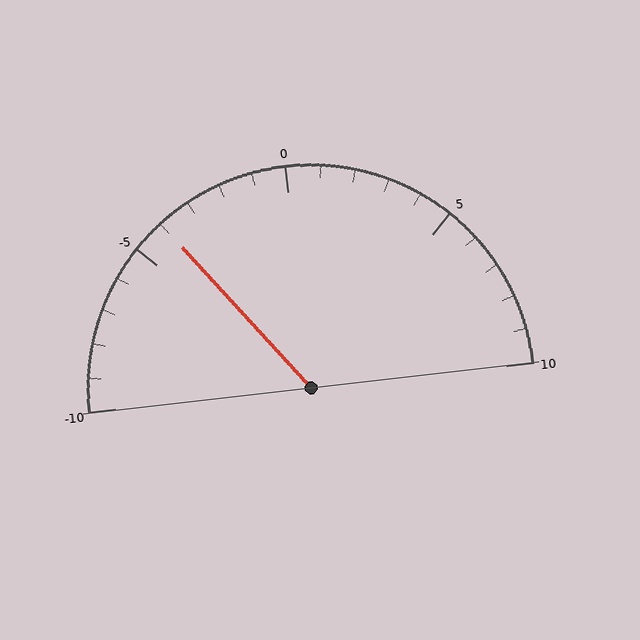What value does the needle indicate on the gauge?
The needle indicates approximately -4.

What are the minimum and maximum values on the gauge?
The gauge ranges from -10 to 10.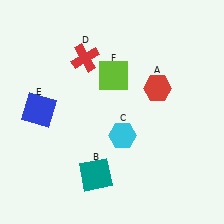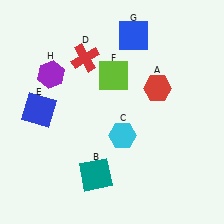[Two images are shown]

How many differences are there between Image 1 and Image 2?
There are 2 differences between the two images.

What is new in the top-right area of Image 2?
A blue square (G) was added in the top-right area of Image 2.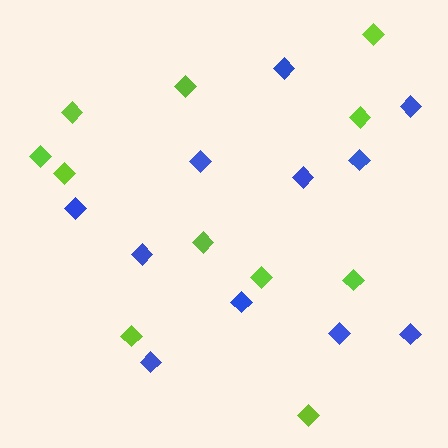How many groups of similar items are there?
There are 2 groups: one group of blue diamonds (11) and one group of lime diamonds (11).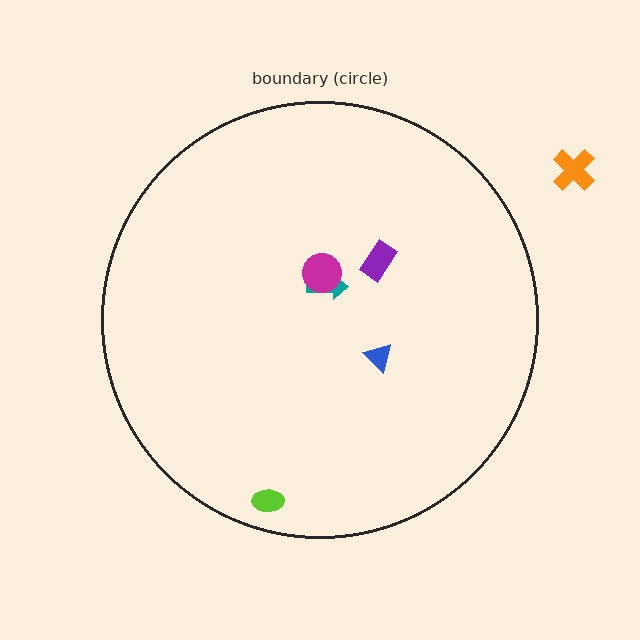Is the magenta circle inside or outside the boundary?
Inside.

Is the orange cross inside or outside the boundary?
Outside.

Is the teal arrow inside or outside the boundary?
Inside.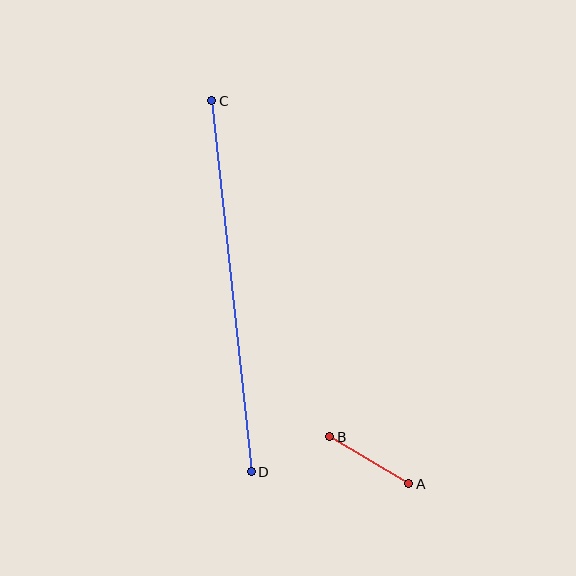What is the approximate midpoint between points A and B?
The midpoint is at approximately (369, 460) pixels.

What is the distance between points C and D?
The distance is approximately 373 pixels.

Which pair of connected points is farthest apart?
Points C and D are farthest apart.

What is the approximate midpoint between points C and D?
The midpoint is at approximately (231, 286) pixels.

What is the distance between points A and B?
The distance is approximately 92 pixels.